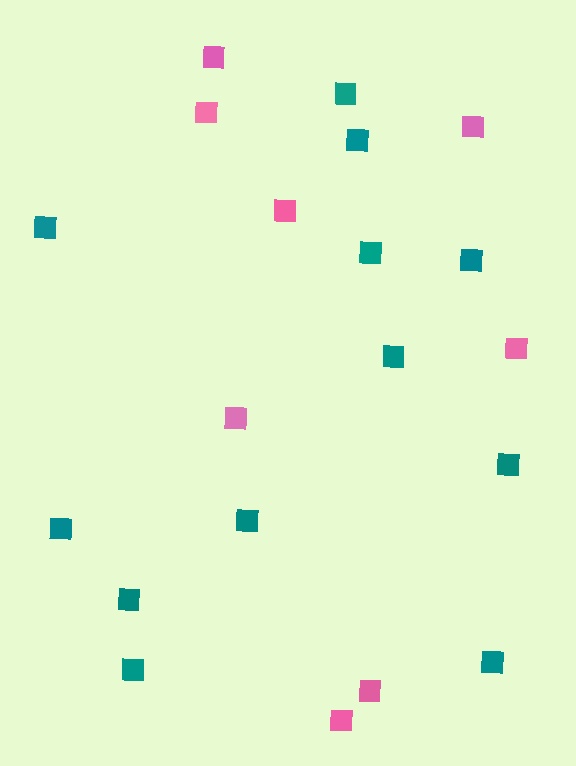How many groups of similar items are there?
There are 2 groups: one group of pink squares (8) and one group of teal squares (12).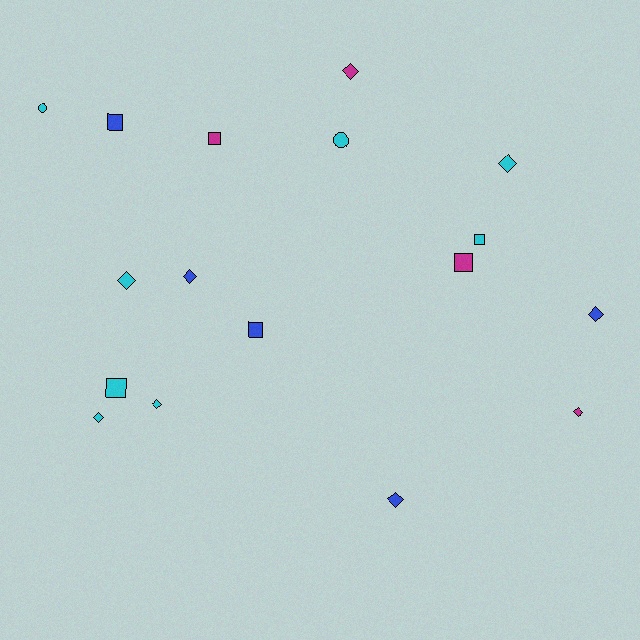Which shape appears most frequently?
Diamond, with 9 objects.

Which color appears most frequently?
Cyan, with 8 objects.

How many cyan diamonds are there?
There are 4 cyan diamonds.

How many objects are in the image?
There are 17 objects.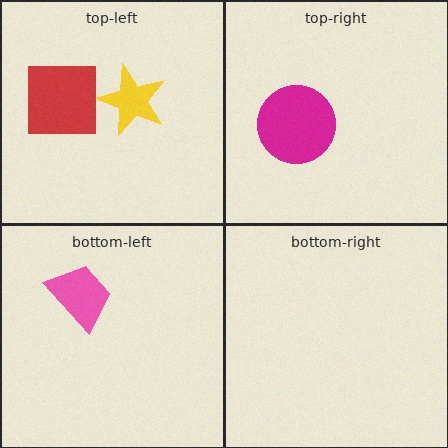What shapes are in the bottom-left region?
The pink trapezoid.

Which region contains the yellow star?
The top-left region.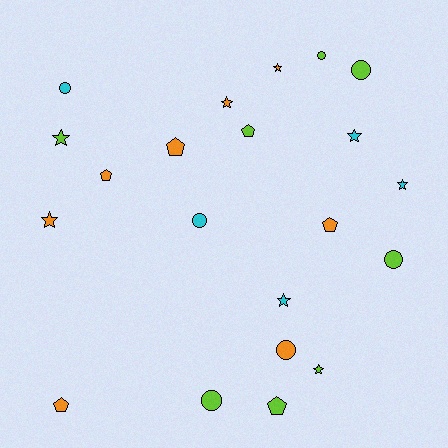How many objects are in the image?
There are 21 objects.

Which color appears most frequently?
Lime, with 8 objects.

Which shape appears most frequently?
Star, with 8 objects.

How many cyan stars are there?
There are 3 cyan stars.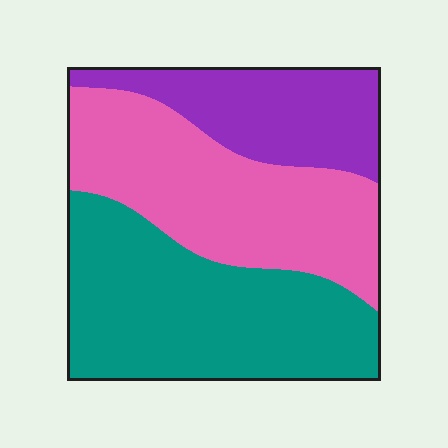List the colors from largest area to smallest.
From largest to smallest: teal, pink, purple.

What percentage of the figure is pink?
Pink takes up between a quarter and a half of the figure.